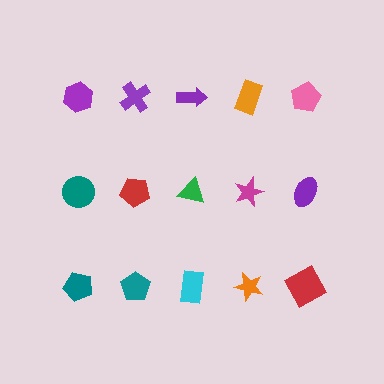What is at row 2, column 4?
A magenta star.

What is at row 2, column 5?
A purple ellipse.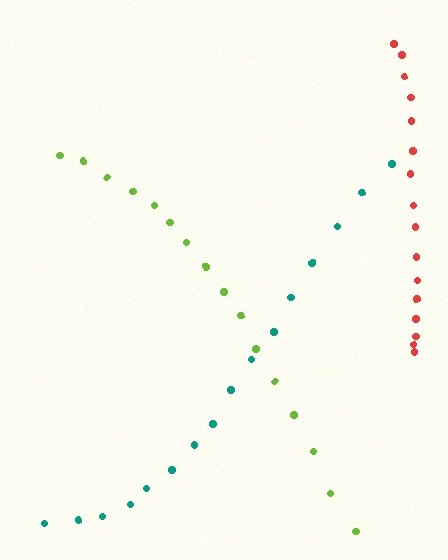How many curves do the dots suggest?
There are 3 distinct paths.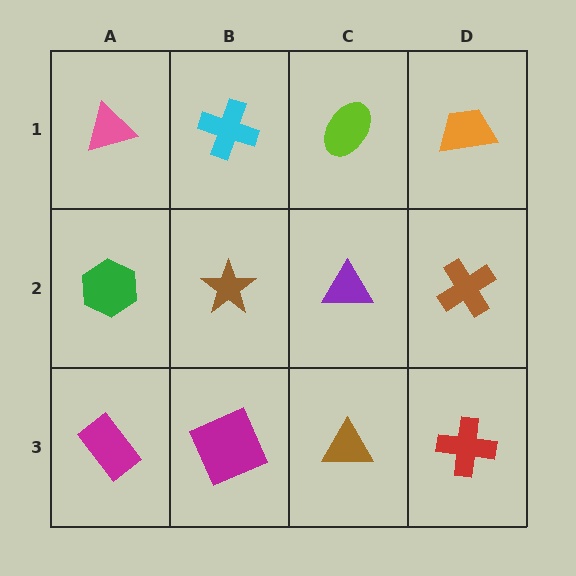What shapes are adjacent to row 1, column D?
A brown cross (row 2, column D), a lime ellipse (row 1, column C).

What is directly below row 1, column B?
A brown star.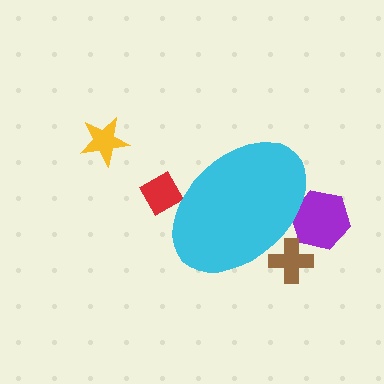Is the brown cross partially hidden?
Yes, the brown cross is partially hidden behind the cyan ellipse.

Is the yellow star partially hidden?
No, the yellow star is fully visible.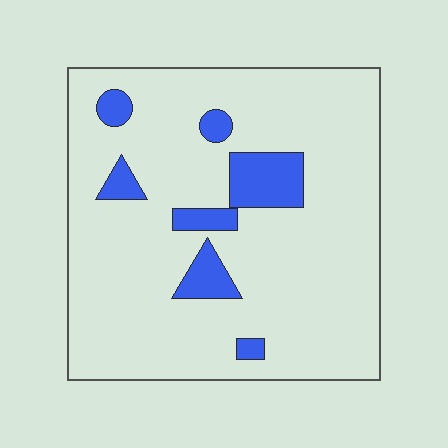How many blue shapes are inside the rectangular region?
7.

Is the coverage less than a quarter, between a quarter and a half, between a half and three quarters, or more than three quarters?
Less than a quarter.